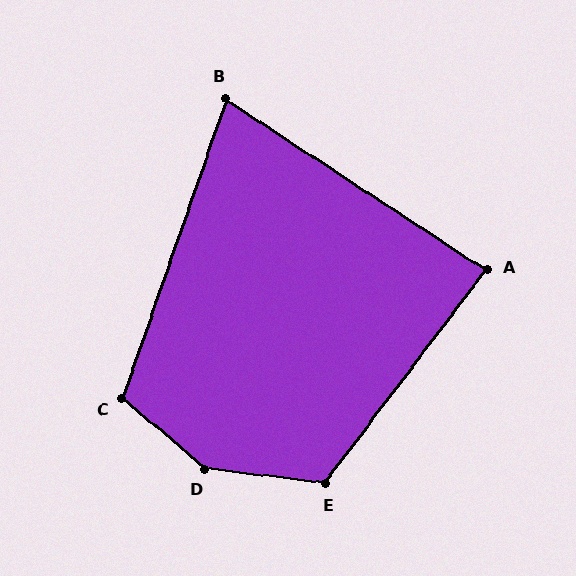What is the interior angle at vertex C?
Approximately 111 degrees (obtuse).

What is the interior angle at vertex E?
Approximately 120 degrees (obtuse).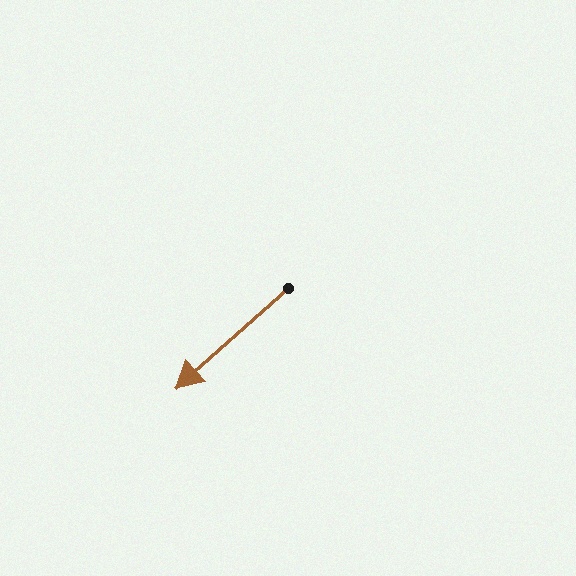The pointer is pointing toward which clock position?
Roughly 8 o'clock.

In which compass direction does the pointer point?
Southwest.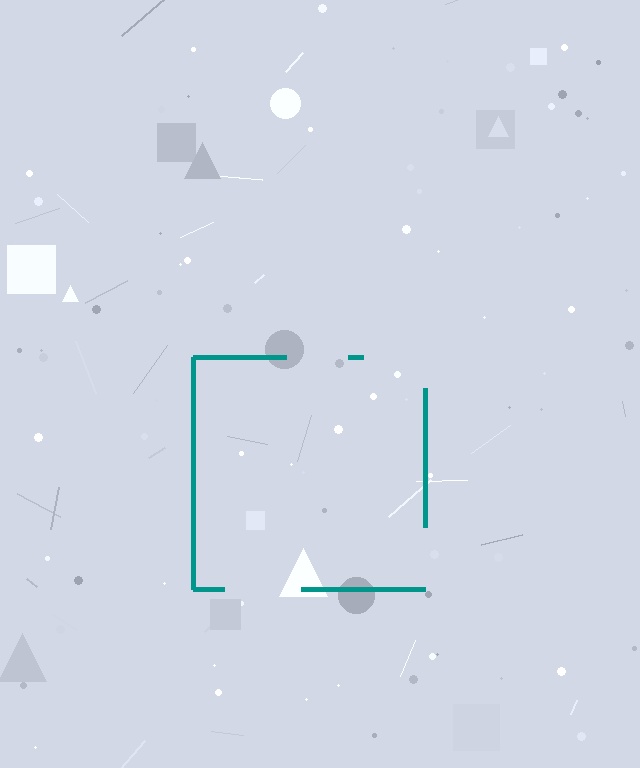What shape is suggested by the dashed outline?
The dashed outline suggests a square.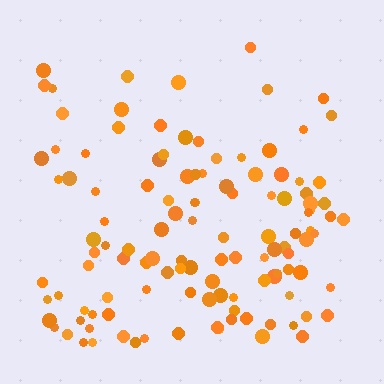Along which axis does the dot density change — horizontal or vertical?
Vertical.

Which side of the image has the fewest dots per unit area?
The top.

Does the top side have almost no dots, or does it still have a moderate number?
Still a moderate number, just noticeably fewer than the bottom.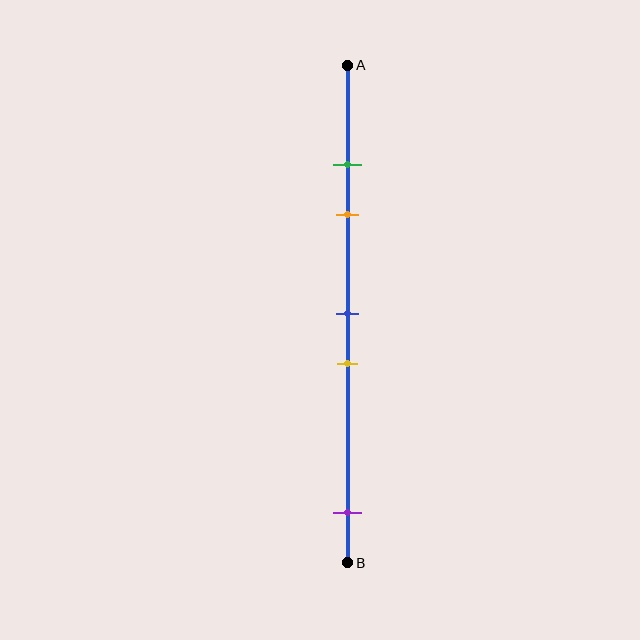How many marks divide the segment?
There are 5 marks dividing the segment.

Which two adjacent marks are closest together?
The green and orange marks are the closest adjacent pair.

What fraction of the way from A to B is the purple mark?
The purple mark is approximately 90% (0.9) of the way from A to B.